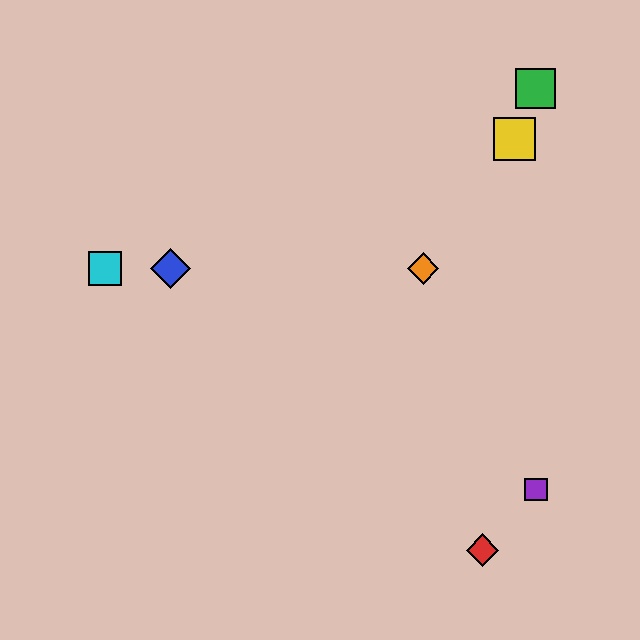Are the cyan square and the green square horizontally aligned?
No, the cyan square is at y≈268 and the green square is at y≈88.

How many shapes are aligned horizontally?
3 shapes (the blue diamond, the orange diamond, the cyan square) are aligned horizontally.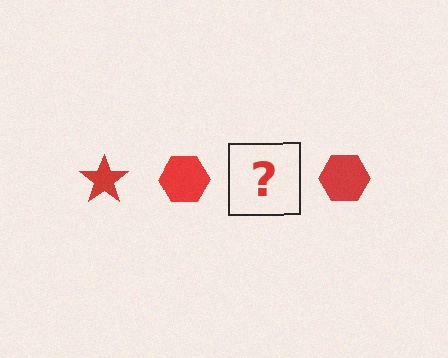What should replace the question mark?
The question mark should be replaced with a red star.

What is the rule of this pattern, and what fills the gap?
The rule is that the pattern cycles through star, hexagon shapes in red. The gap should be filled with a red star.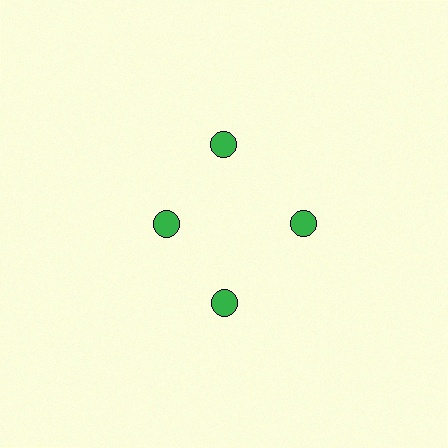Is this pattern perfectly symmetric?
No. The 4 green circles are arranged in a ring, but one element near the 9 o'clock position is pulled inward toward the center, breaking the 4-fold rotational symmetry.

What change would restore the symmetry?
The symmetry would be restored by moving it outward, back onto the ring so that all 4 circles sit at equal angles and equal distance from the center.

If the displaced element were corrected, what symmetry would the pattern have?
It would have 4-fold rotational symmetry — the pattern would map onto itself every 90 degrees.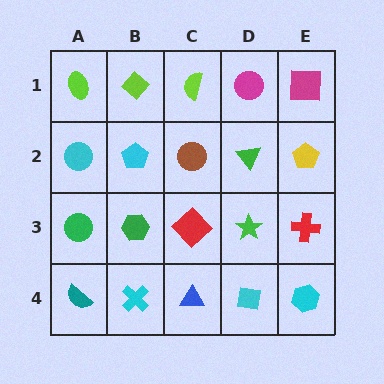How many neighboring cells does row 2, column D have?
4.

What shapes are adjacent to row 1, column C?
A brown circle (row 2, column C), a lime diamond (row 1, column B), a magenta circle (row 1, column D).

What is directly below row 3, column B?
A cyan cross.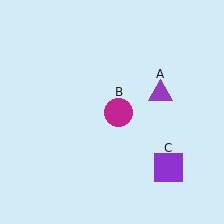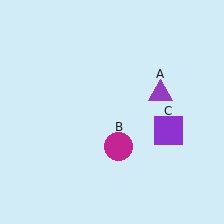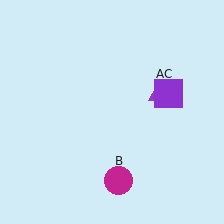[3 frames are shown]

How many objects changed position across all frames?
2 objects changed position: magenta circle (object B), purple square (object C).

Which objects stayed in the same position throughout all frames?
Purple triangle (object A) remained stationary.